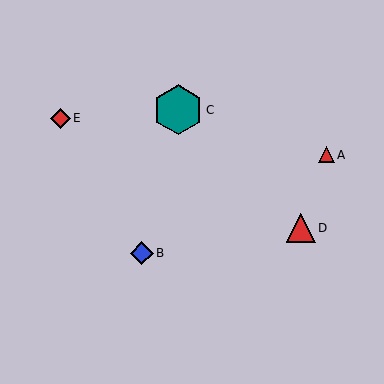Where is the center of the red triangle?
The center of the red triangle is at (301, 228).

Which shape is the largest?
The teal hexagon (labeled C) is the largest.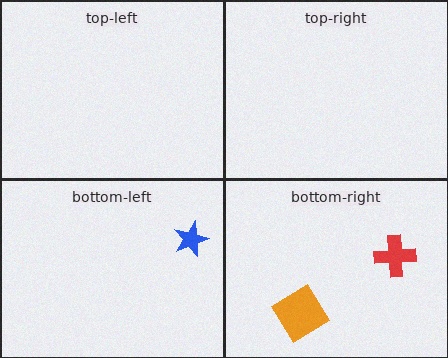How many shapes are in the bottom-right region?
2.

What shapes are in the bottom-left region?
The blue star.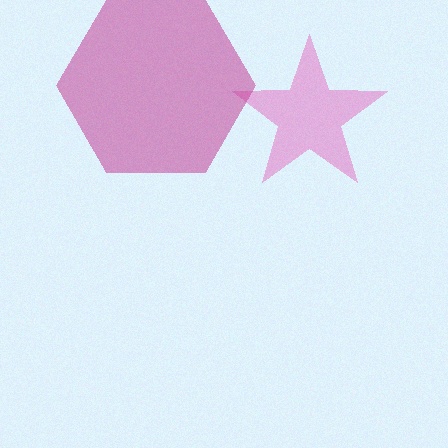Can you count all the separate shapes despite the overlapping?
Yes, there are 2 separate shapes.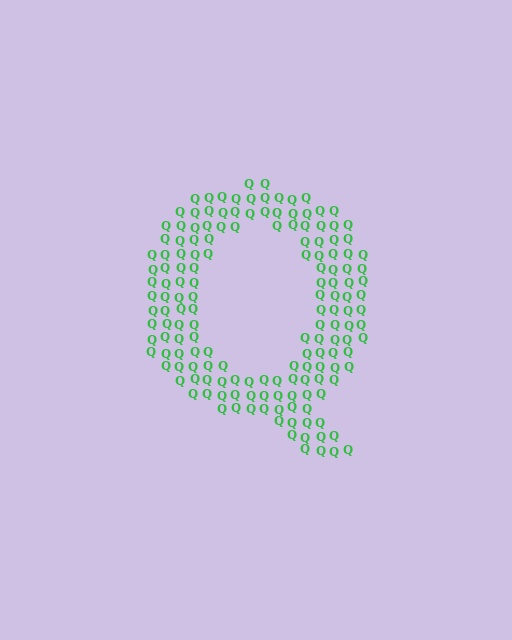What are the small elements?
The small elements are letter Q's.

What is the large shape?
The large shape is the letter Q.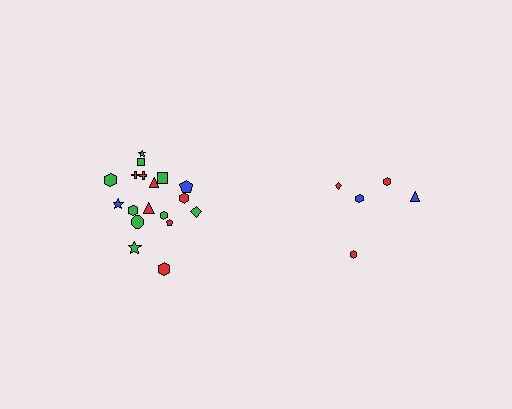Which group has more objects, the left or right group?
The left group.